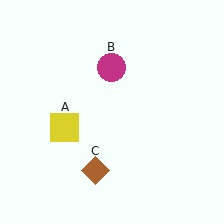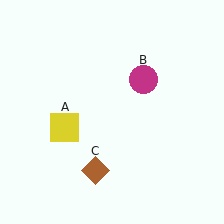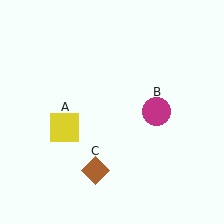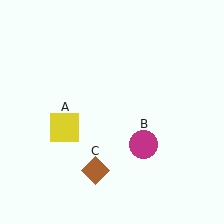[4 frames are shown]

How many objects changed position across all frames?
1 object changed position: magenta circle (object B).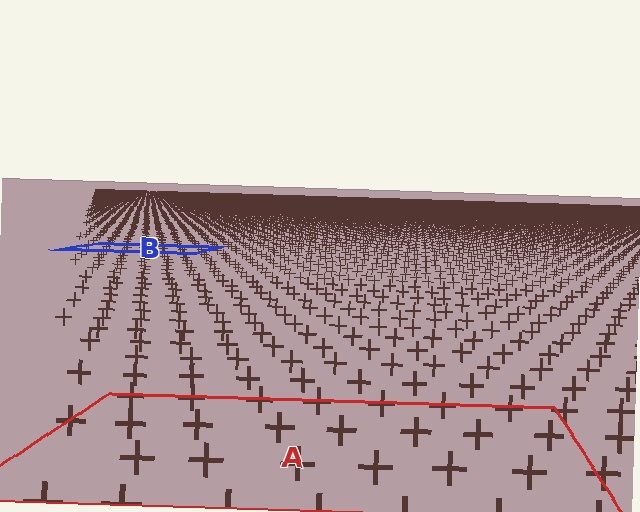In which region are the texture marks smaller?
The texture marks are smaller in region B, because it is farther away.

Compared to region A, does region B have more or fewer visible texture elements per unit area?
Region B has more texture elements per unit area — they are packed more densely because it is farther away.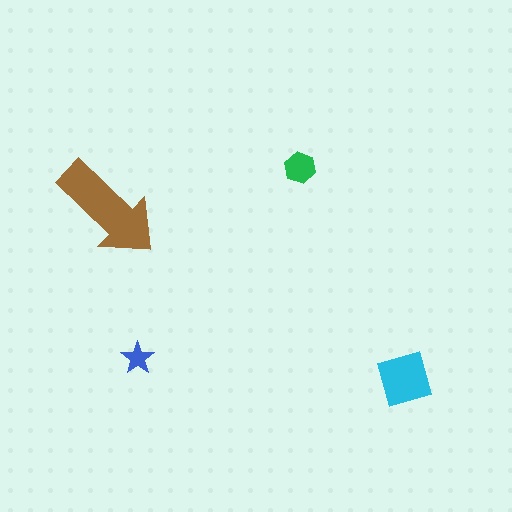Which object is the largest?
The brown arrow.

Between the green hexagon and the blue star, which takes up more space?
The green hexagon.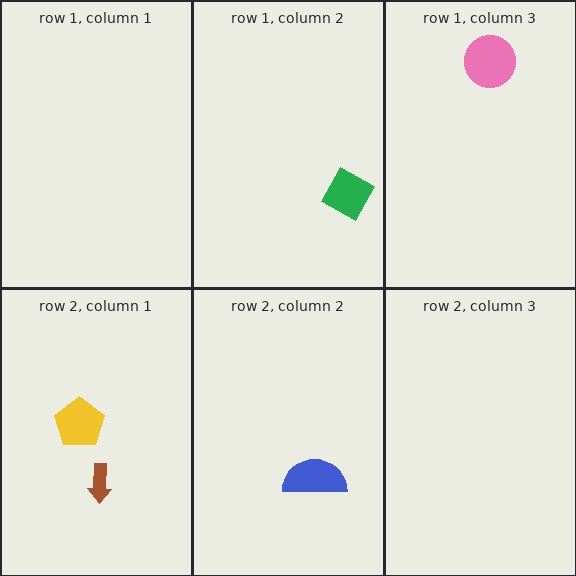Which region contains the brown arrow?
The row 2, column 1 region.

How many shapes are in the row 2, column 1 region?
2.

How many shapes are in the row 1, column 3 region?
1.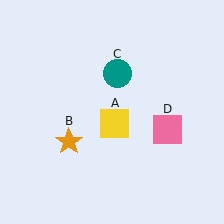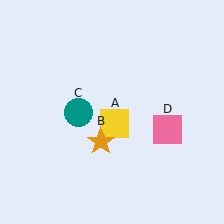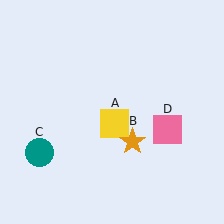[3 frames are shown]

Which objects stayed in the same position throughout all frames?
Yellow square (object A) and pink square (object D) remained stationary.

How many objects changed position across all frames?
2 objects changed position: orange star (object B), teal circle (object C).